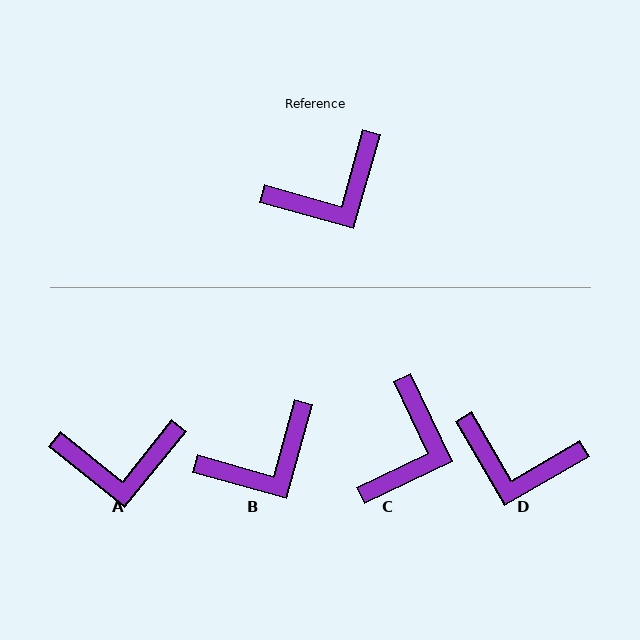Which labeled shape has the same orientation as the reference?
B.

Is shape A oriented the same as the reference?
No, it is off by about 23 degrees.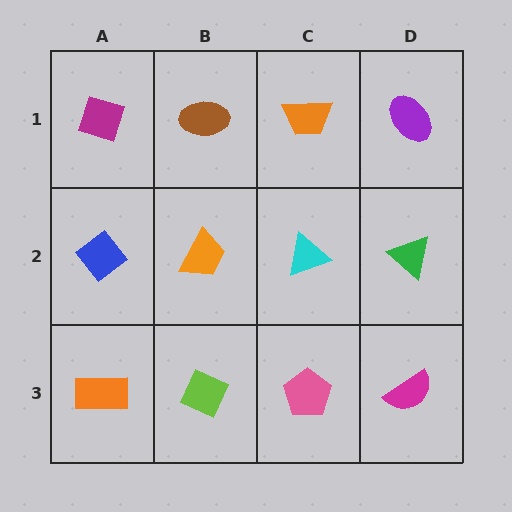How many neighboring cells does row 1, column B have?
3.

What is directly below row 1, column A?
A blue diamond.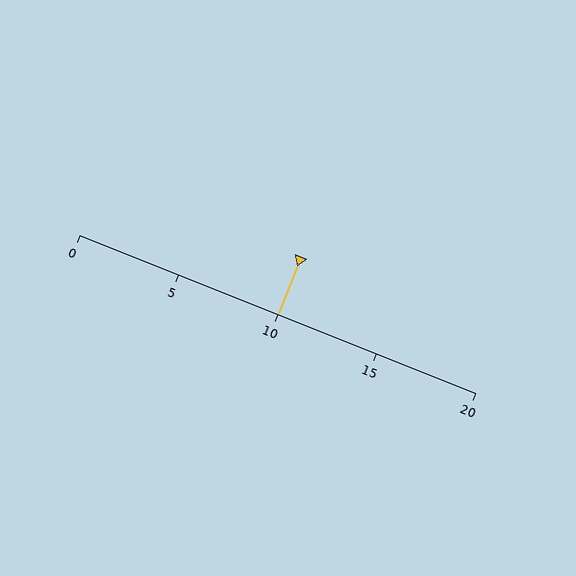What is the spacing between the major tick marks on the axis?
The major ticks are spaced 5 apart.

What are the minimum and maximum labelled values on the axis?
The axis runs from 0 to 20.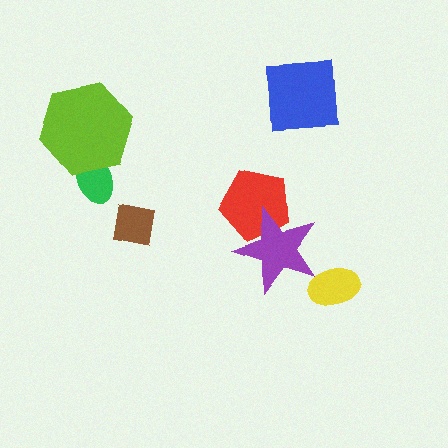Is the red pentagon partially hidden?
Yes, it is partially covered by another shape.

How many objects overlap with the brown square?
0 objects overlap with the brown square.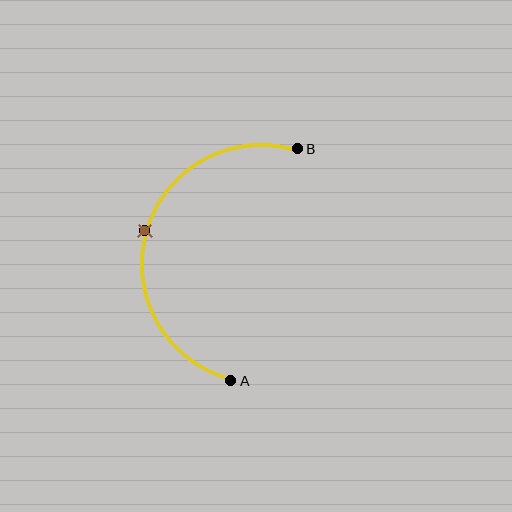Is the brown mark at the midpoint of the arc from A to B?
Yes. The brown mark lies on the arc at equal arc-length from both A and B — it is the arc midpoint.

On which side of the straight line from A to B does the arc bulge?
The arc bulges to the left of the straight line connecting A and B.